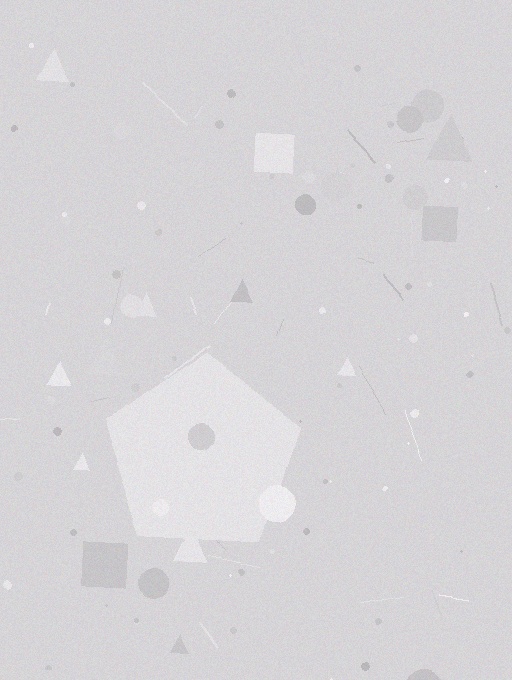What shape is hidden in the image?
A pentagon is hidden in the image.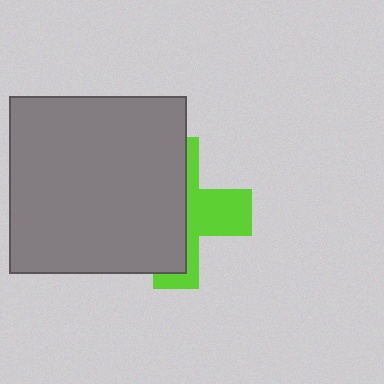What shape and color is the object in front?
The object in front is a gray square.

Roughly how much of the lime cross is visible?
A small part of it is visible (roughly 40%).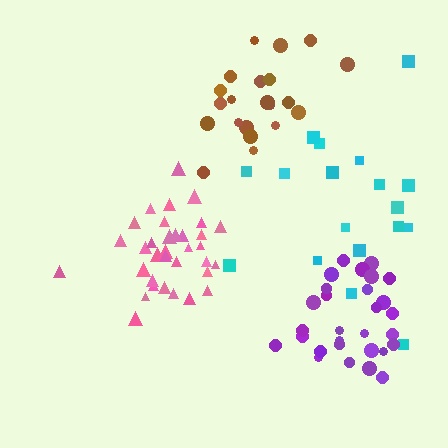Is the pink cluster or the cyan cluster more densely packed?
Pink.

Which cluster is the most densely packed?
Purple.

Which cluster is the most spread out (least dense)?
Cyan.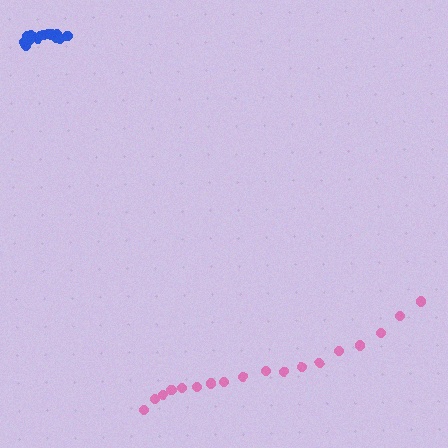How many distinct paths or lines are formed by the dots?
There are 2 distinct paths.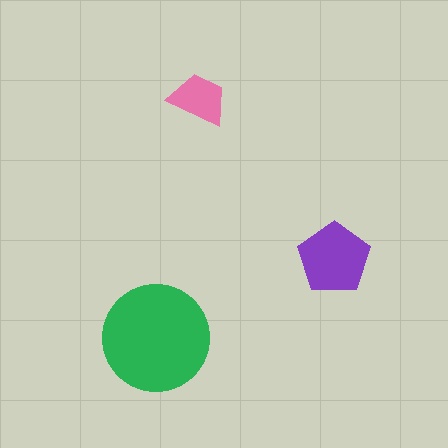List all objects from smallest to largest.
The pink trapezoid, the purple pentagon, the green circle.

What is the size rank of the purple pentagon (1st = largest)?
2nd.